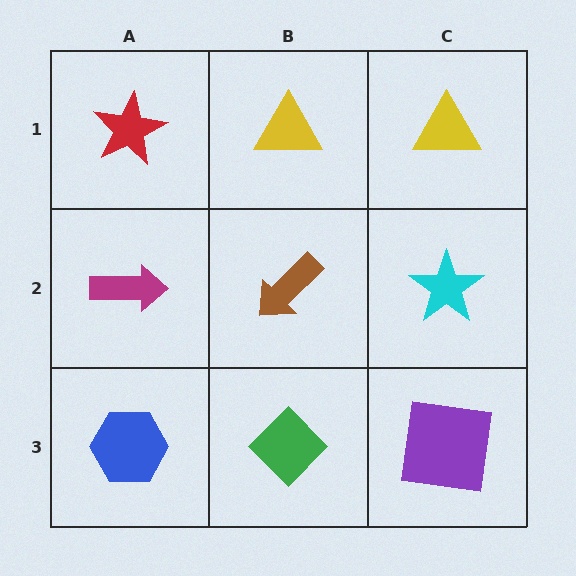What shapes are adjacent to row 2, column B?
A yellow triangle (row 1, column B), a green diamond (row 3, column B), a magenta arrow (row 2, column A), a cyan star (row 2, column C).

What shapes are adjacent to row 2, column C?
A yellow triangle (row 1, column C), a purple square (row 3, column C), a brown arrow (row 2, column B).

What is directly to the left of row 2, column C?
A brown arrow.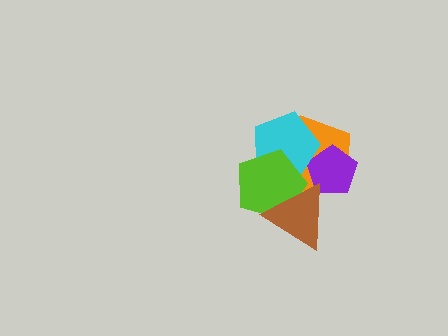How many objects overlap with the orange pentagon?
4 objects overlap with the orange pentagon.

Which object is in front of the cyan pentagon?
The lime pentagon is in front of the cyan pentagon.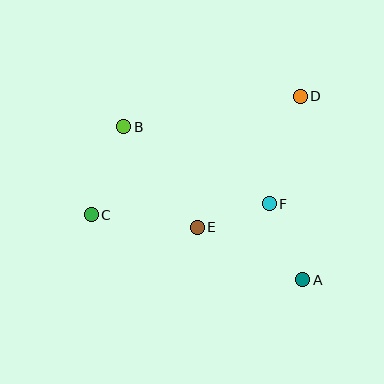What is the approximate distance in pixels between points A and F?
The distance between A and F is approximately 83 pixels.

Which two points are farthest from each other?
Points C and D are farthest from each other.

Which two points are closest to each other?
Points E and F are closest to each other.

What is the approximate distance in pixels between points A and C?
The distance between A and C is approximately 221 pixels.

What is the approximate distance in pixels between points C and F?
The distance between C and F is approximately 178 pixels.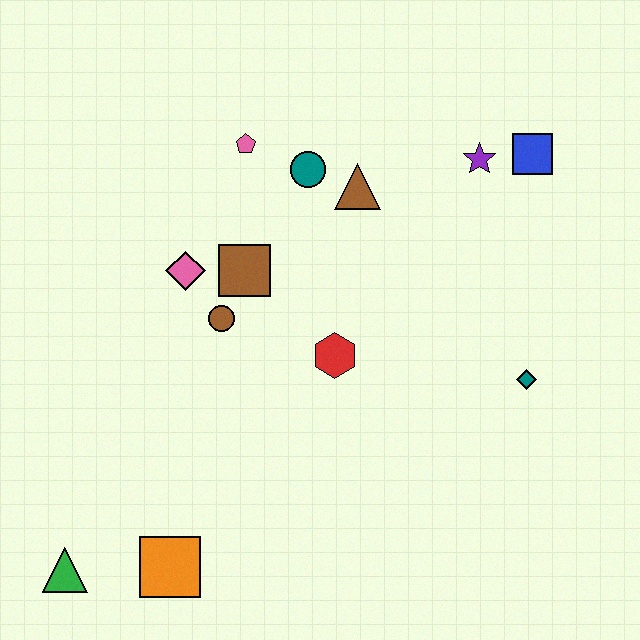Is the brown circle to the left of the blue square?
Yes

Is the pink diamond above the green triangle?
Yes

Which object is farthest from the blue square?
The green triangle is farthest from the blue square.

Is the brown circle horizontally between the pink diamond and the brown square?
Yes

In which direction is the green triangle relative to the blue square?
The green triangle is to the left of the blue square.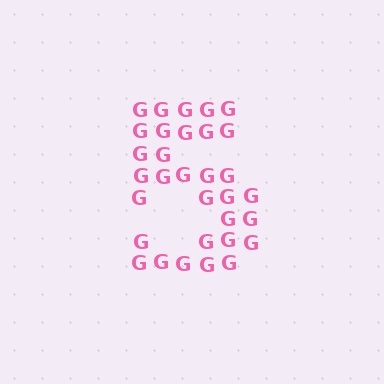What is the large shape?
The large shape is the digit 5.